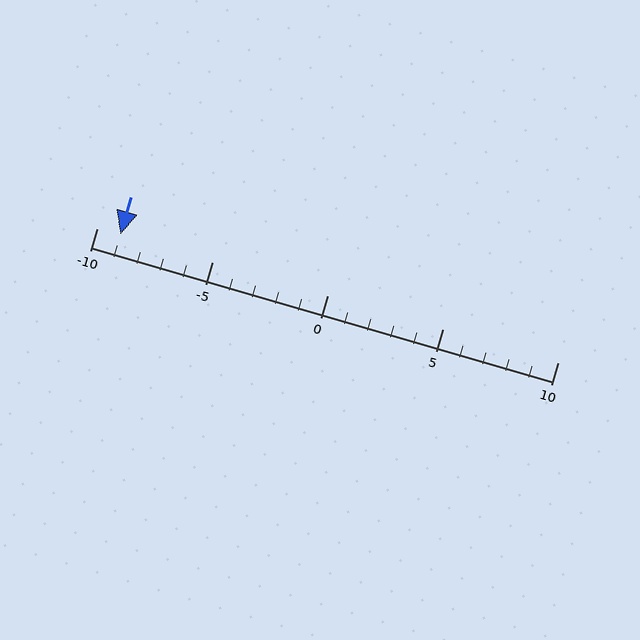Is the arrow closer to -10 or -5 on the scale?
The arrow is closer to -10.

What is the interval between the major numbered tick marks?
The major tick marks are spaced 5 units apart.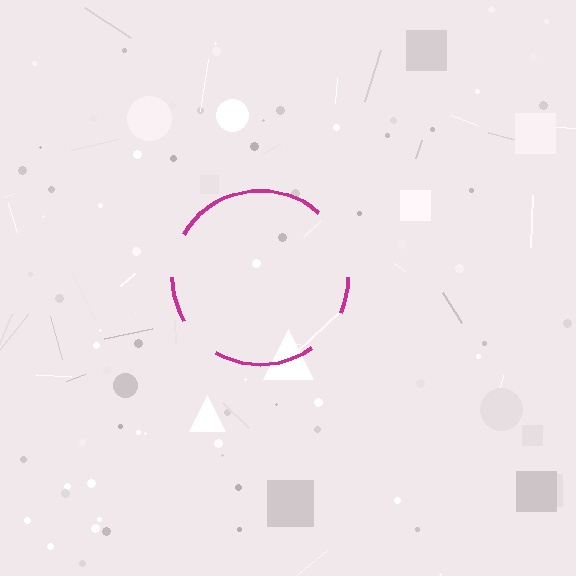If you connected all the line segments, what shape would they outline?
They would outline a circle.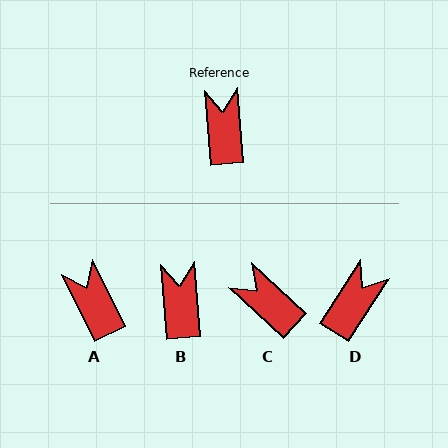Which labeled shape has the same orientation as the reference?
B.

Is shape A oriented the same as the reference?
No, it is off by about 22 degrees.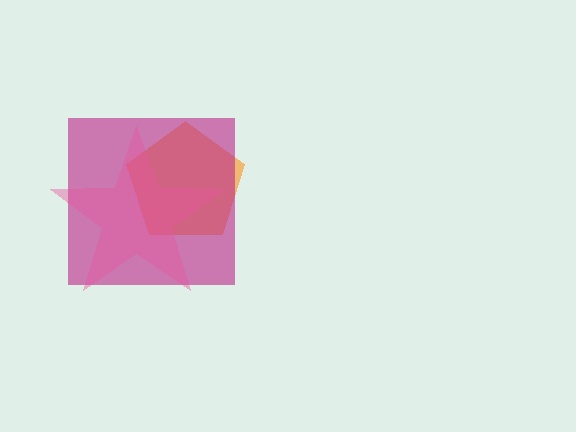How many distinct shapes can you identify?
There are 3 distinct shapes: an orange pentagon, a magenta square, a pink star.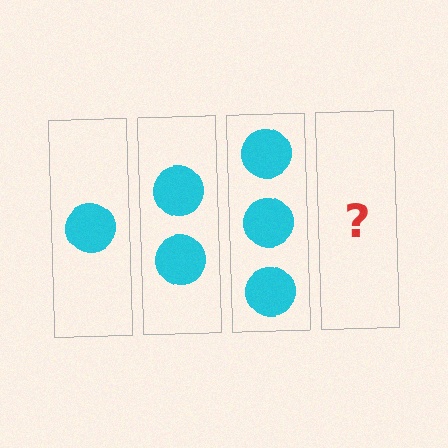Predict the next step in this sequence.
The next step is 4 circles.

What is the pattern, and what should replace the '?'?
The pattern is that each step adds one more circle. The '?' should be 4 circles.